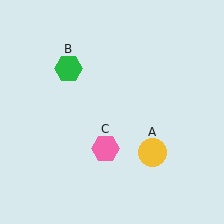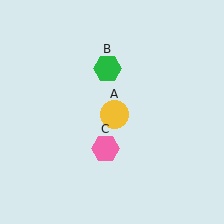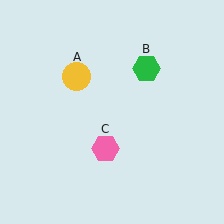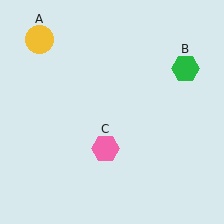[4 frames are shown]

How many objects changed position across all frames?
2 objects changed position: yellow circle (object A), green hexagon (object B).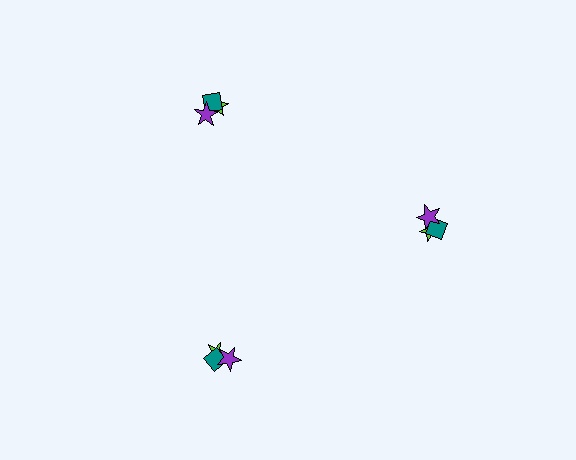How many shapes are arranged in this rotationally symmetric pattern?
There are 9 shapes, arranged in 3 groups of 3.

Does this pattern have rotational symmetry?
Yes, this pattern has 3-fold rotational symmetry. It looks the same after rotating 120 degrees around the center.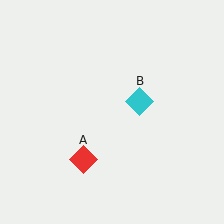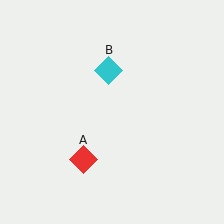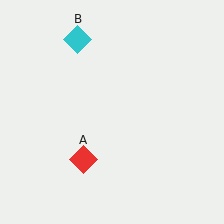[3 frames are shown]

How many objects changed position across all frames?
1 object changed position: cyan diamond (object B).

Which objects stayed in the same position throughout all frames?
Red diamond (object A) remained stationary.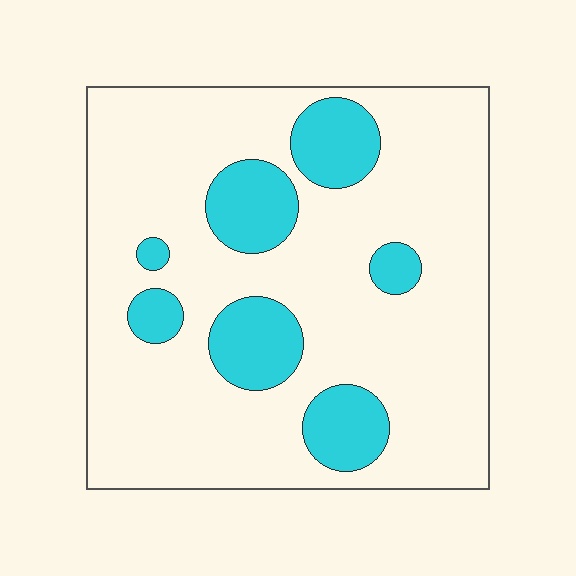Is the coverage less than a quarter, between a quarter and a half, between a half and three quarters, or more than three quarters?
Less than a quarter.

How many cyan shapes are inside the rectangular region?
7.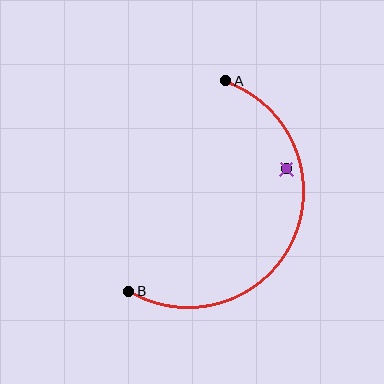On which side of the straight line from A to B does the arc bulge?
The arc bulges to the right of the straight line connecting A and B.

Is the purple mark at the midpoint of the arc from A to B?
No — the purple mark does not lie on the arc at all. It sits slightly inside the curve.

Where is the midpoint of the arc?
The arc midpoint is the point on the curve farthest from the straight line joining A and B. It sits to the right of that line.